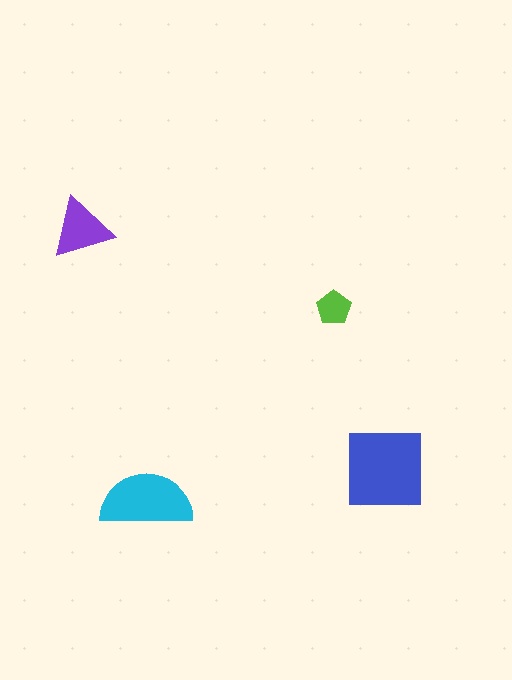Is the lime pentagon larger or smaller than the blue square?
Smaller.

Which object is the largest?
The blue square.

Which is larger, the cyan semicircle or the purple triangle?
The cyan semicircle.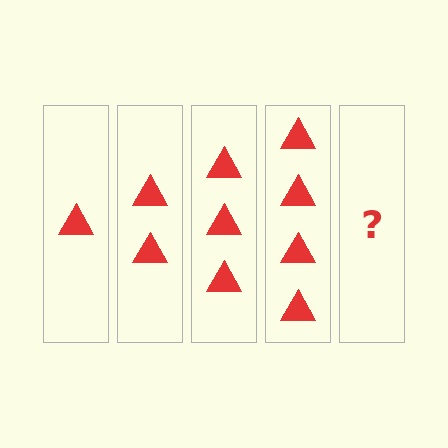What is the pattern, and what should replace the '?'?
The pattern is that each step adds one more triangle. The '?' should be 5 triangles.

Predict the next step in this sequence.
The next step is 5 triangles.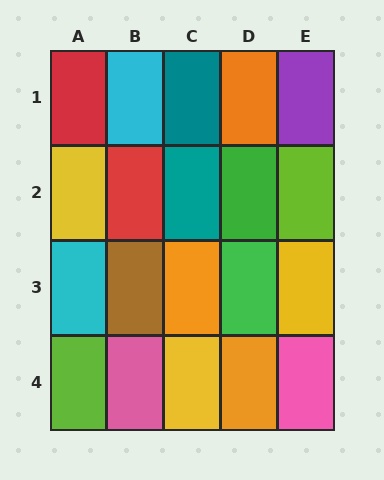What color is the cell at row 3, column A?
Cyan.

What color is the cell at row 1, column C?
Teal.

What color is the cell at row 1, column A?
Red.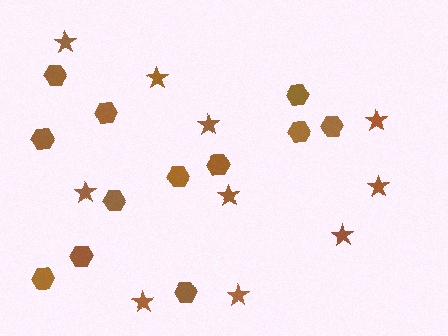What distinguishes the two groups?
There are 2 groups: one group of stars (10) and one group of hexagons (12).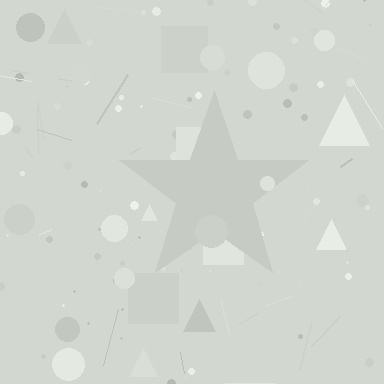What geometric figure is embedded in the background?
A star is embedded in the background.